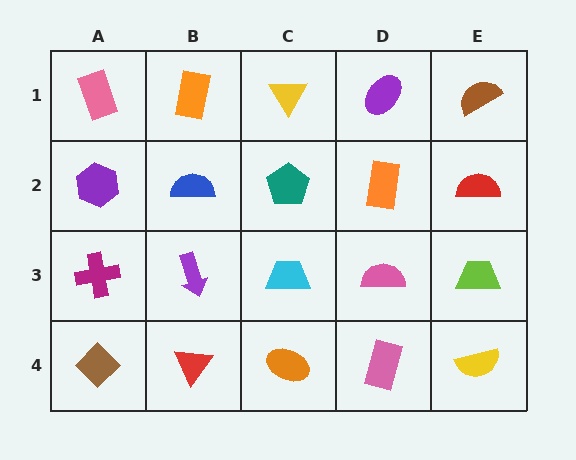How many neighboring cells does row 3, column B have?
4.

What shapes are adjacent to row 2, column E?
A brown semicircle (row 1, column E), a lime trapezoid (row 3, column E), an orange rectangle (row 2, column D).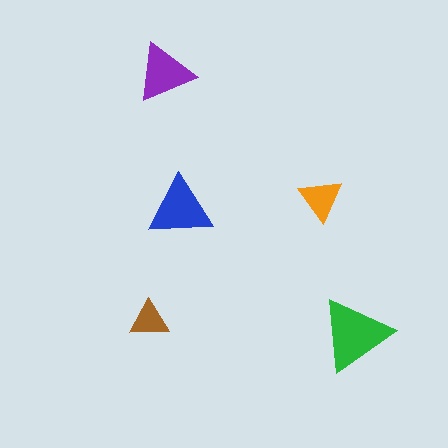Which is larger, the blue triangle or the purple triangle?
The blue one.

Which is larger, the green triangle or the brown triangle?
The green one.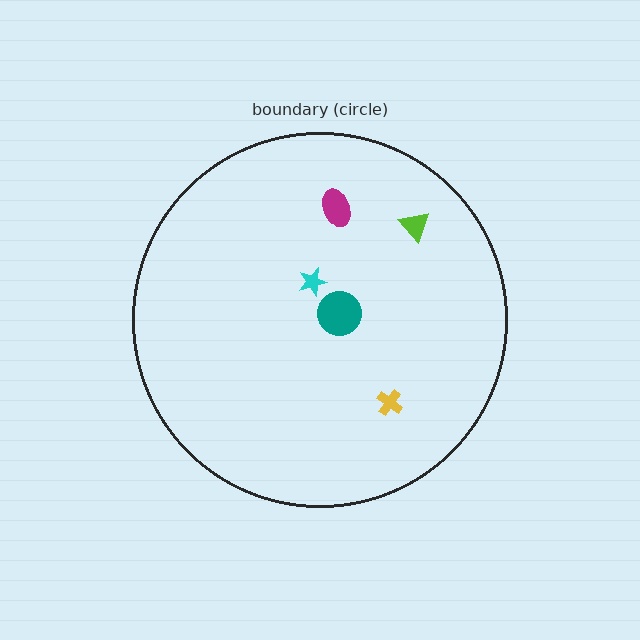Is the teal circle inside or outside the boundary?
Inside.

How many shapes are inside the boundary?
5 inside, 0 outside.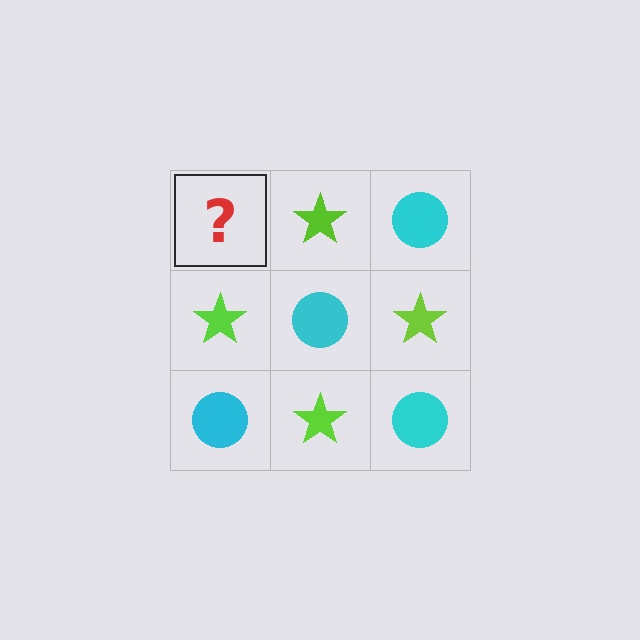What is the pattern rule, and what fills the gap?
The rule is that it alternates cyan circle and lime star in a checkerboard pattern. The gap should be filled with a cyan circle.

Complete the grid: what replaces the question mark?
The question mark should be replaced with a cyan circle.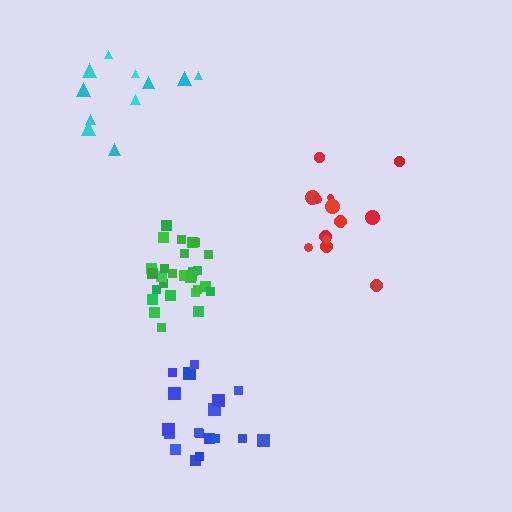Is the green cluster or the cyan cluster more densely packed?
Green.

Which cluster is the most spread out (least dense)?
Cyan.